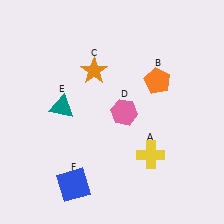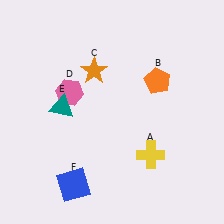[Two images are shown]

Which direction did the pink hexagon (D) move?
The pink hexagon (D) moved left.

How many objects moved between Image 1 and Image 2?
1 object moved between the two images.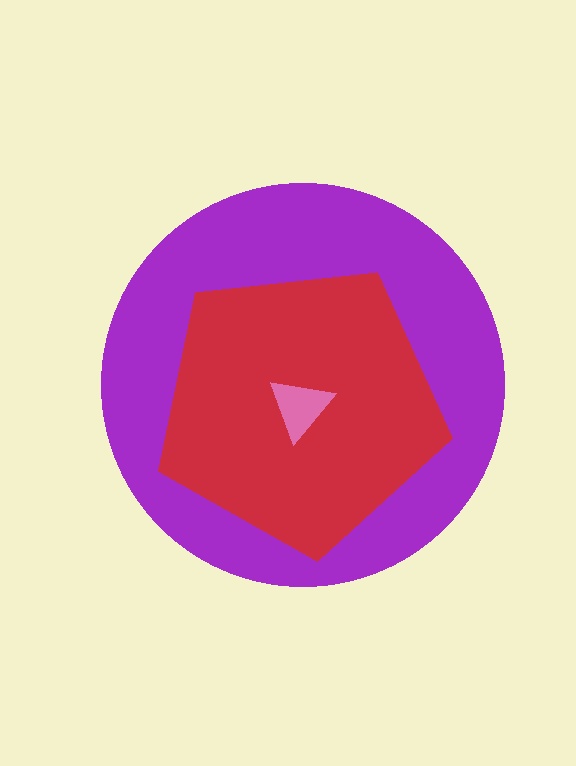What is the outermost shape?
The purple circle.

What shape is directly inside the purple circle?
The red pentagon.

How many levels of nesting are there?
3.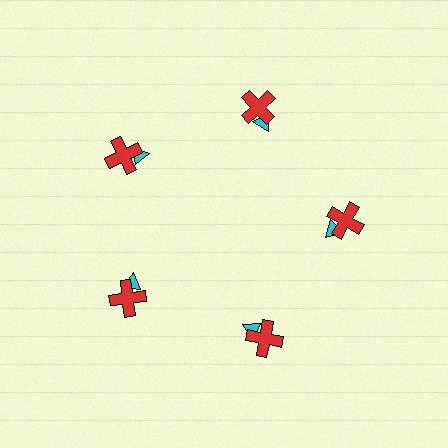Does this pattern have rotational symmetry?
Yes, this pattern has 5-fold rotational symmetry. It looks the same after rotating 72 degrees around the center.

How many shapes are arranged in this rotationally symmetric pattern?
There are 10 shapes, arranged in 5 groups of 2.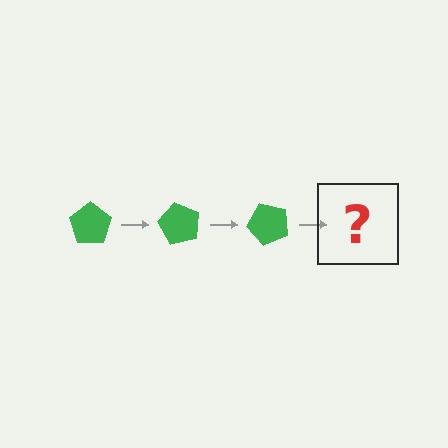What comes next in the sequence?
The next element should be a green pentagon rotated 180 degrees.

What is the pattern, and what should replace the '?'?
The pattern is that the pentagon rotates 60 degrees each step. The '?' should be a green pentagon rotated 180 degrees.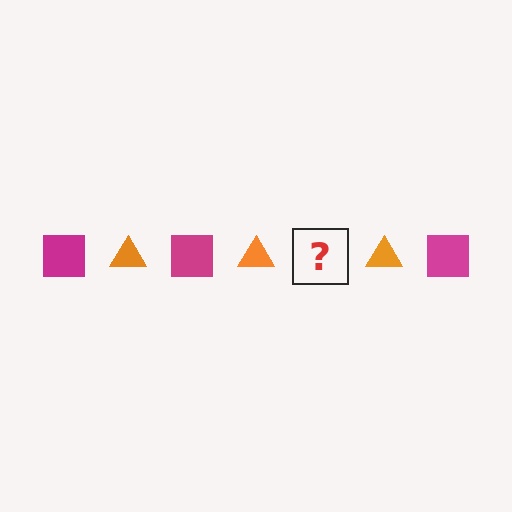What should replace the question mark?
The question mark should be replaced with a magenta square.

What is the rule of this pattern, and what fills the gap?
The rule is that the pattern alternates between magenta square and orange triangle. The gap should be filled with a magenta square.